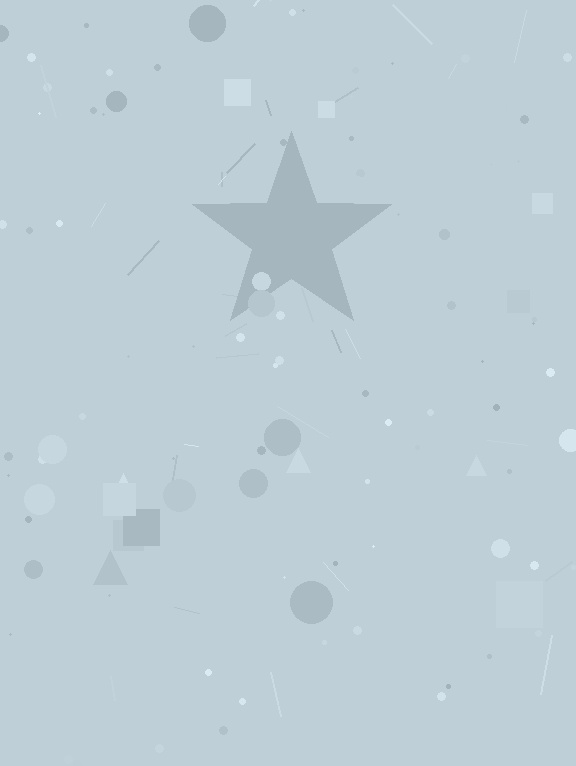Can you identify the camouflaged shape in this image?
The camouflaged shape is a star.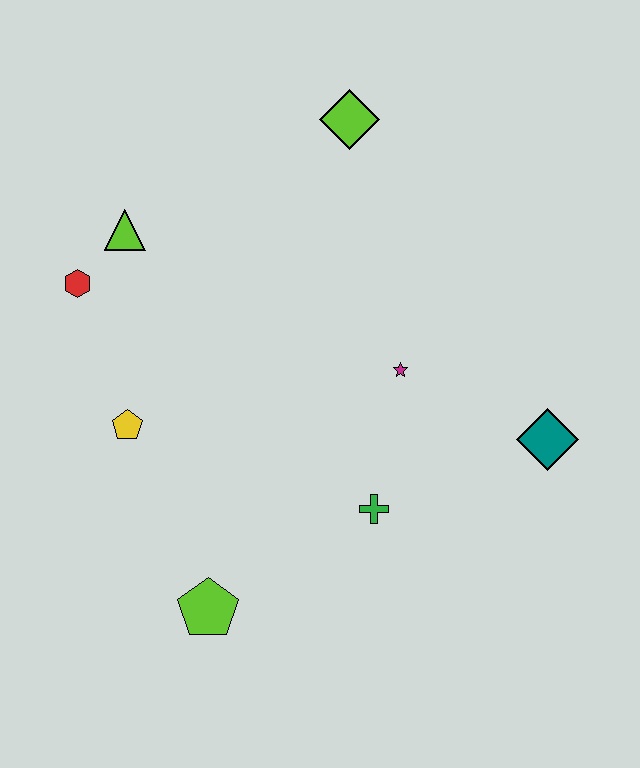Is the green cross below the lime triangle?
Yes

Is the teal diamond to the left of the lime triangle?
No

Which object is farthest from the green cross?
The lime diamond is farthest from the green cross.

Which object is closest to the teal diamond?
The magenta star is closest to the teal diamond.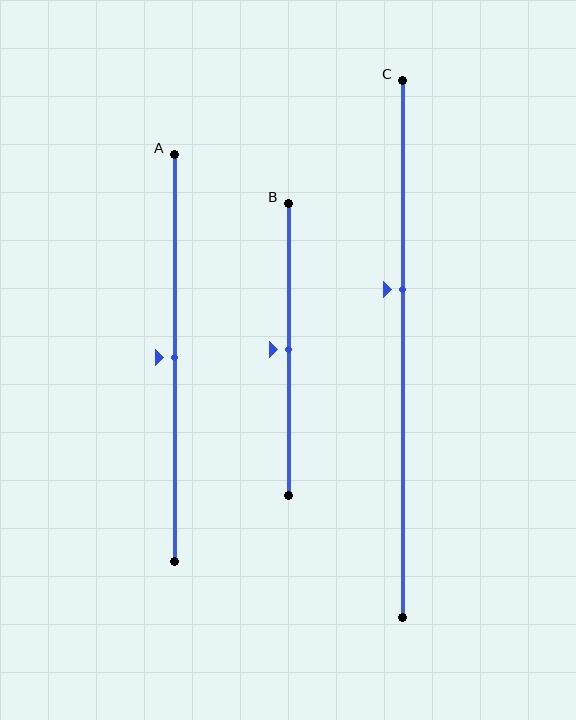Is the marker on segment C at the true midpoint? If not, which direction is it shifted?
No, the marker on segment C is shifted upward by about 11% of the segment length.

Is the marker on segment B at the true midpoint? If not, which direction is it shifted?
Yes, the marker on segment B is at the true midpoint.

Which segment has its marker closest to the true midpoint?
Segment A has its marker closest to the true midpoint.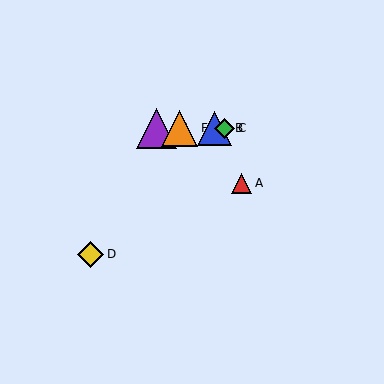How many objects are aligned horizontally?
4 objects (B, C, E, F) are aligned horizontally.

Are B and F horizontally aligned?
Yes, both are at y≈128.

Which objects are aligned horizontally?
Objects B, C, E, F are aligned horizontally.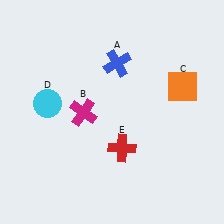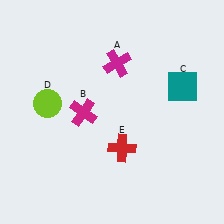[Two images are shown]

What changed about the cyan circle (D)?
In Image 1, D is cyan. In Image 2, it changed to lime.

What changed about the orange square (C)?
In Image 1, C is orange. In Image 2, it changed to teal.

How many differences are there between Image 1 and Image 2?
There are 3 differences between the two images.